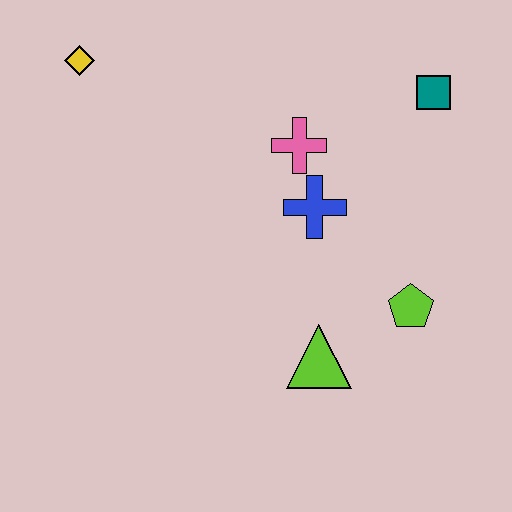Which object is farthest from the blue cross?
The yellow diamond is farthest from the blue cross.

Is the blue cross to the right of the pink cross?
Yes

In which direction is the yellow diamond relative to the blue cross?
The yellow diamond is to the left of the blue cross.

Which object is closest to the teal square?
The pink cross is closest to the teal square.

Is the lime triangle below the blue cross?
Yes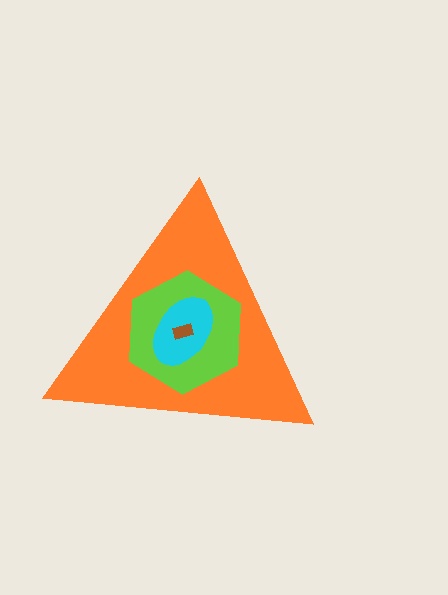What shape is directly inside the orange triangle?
The lime hexagon.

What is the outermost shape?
The orange triangle.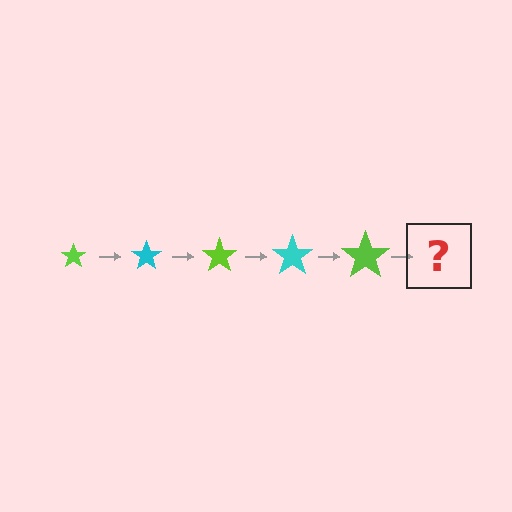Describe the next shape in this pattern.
It should be a cyan star, larger than the previous one.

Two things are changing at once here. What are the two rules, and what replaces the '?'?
The two rules are that the star grows larger each step and the color cycles through lime and cyan. The '?' should be a cyan star, larger than the previous one.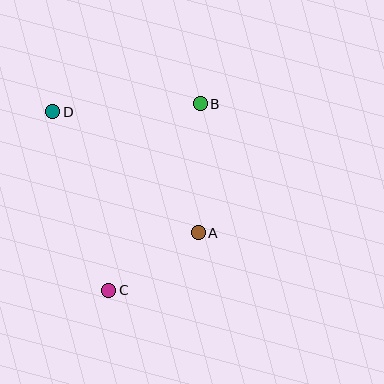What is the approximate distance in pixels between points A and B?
The distance between A and B is approximately 129 pixels.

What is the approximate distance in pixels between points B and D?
The distance between B and D is approximately 147 pixels.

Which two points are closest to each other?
Points A and C are closest to each other.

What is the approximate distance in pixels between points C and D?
The distance between C and D is approximately 187 pixels.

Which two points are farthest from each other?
Points B and C are farthest from each other.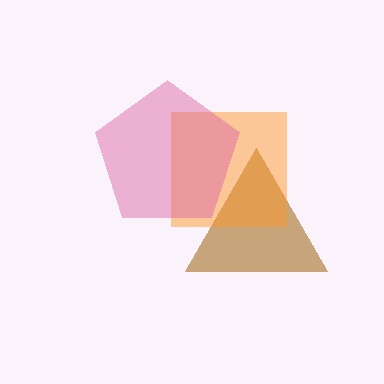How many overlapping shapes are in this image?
There are 3 overlapping shapes in the image.